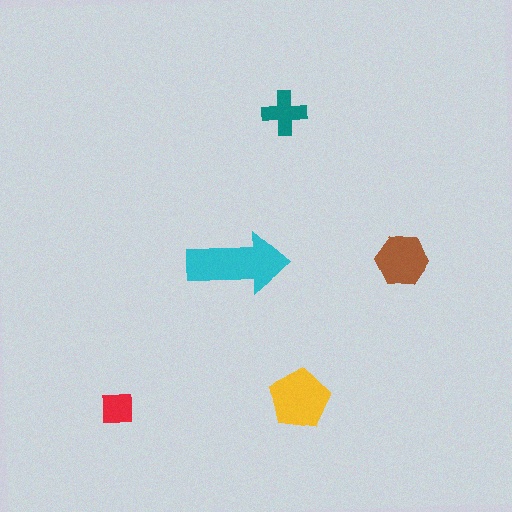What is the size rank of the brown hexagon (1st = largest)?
3rd.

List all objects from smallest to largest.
The red square, the teal cross, the brown hexagon, the yellow pentagon, the cyan arrow.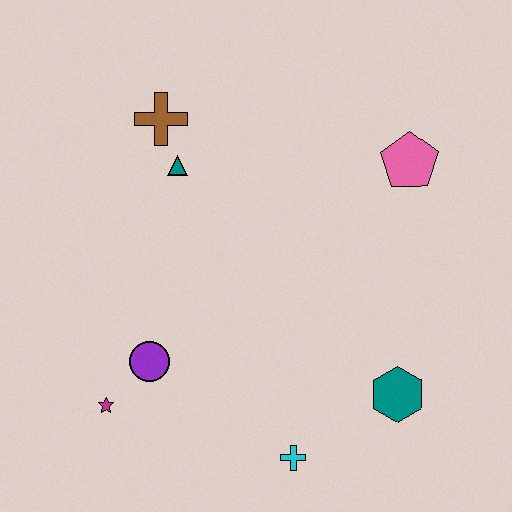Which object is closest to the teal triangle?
The brown cross is closest to the teal triangle.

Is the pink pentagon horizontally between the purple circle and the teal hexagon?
No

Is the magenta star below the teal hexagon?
Yes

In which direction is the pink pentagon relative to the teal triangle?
The pink pentagon is to the right of the teal triangle.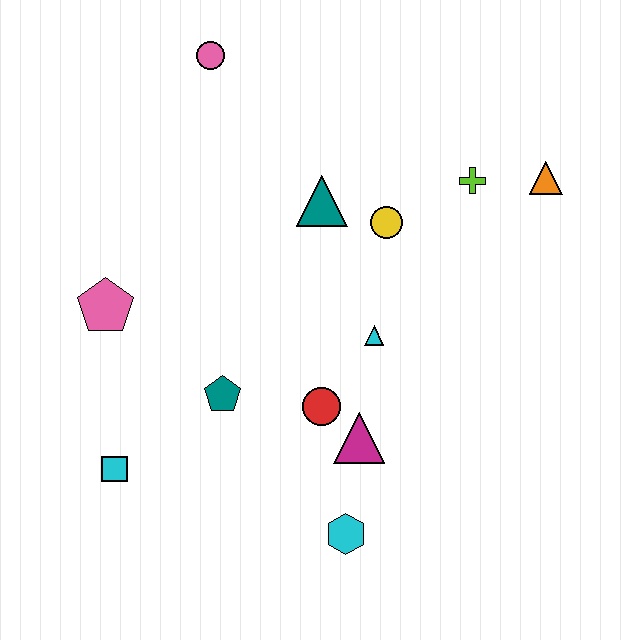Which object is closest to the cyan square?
The teal pentagon is closest to the cyan square.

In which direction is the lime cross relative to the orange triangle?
The lime cross is to the left of the orange triangle.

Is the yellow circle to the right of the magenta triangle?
Yes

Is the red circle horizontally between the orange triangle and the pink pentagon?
Yes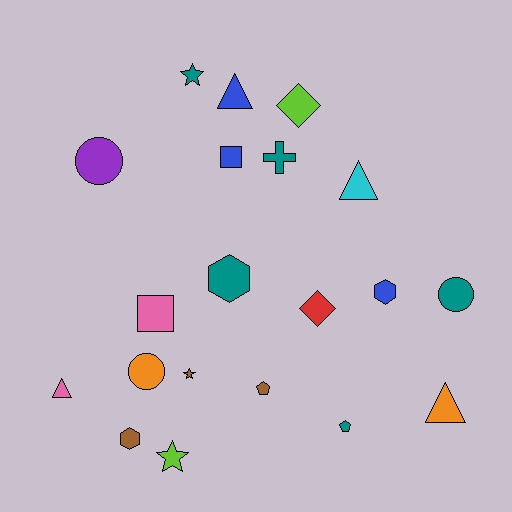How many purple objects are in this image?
There is 1 purple object.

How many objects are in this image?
There are 20 objects.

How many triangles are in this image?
There are 4 triangles.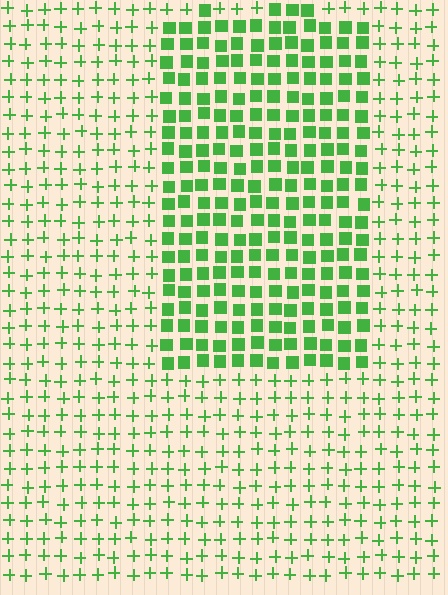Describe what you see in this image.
The image is filled with small green elements arranged in a uniform grid. A rectangle-shaped region contains squares, while the surrounding area contains plus signs. The boundary is defined purely by the change in element shape.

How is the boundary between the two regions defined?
The boundary is defined by a change in element shape: squares inside vs. plus signs outside. All elements share the same color and spacing.